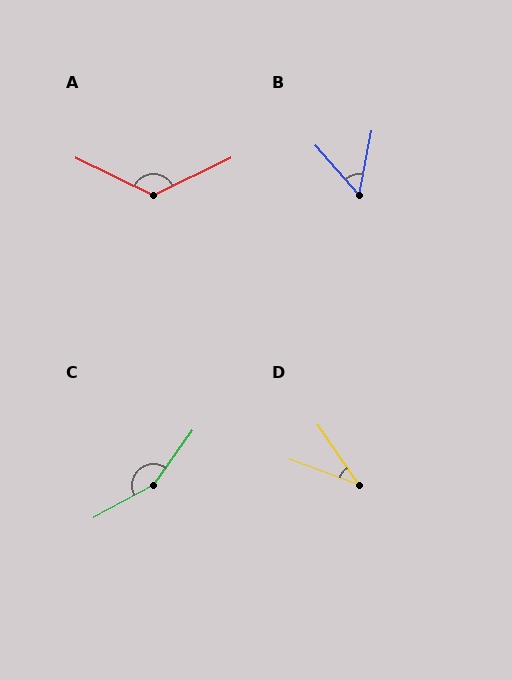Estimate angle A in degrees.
Approximately 128 degrees.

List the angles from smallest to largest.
D (36°), B (52°), A (128°), C (154°).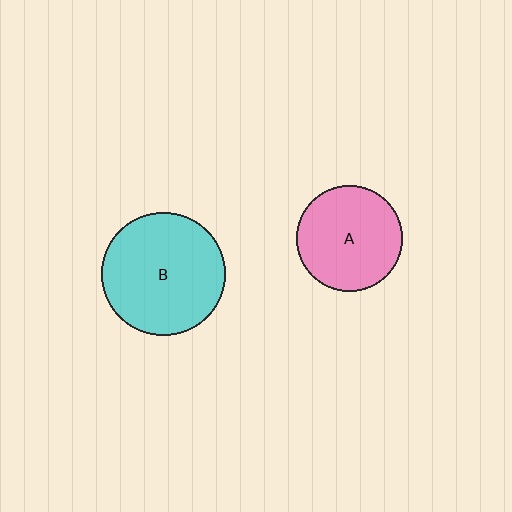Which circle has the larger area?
Circle B (cyan).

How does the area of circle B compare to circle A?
Approximately 1.4 times.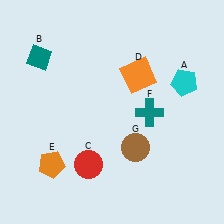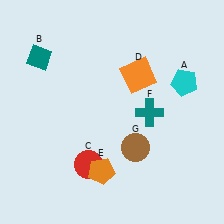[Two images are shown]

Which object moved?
The orange pentagon (E) moved right.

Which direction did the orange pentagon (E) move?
The orange pentagon (E) moved right.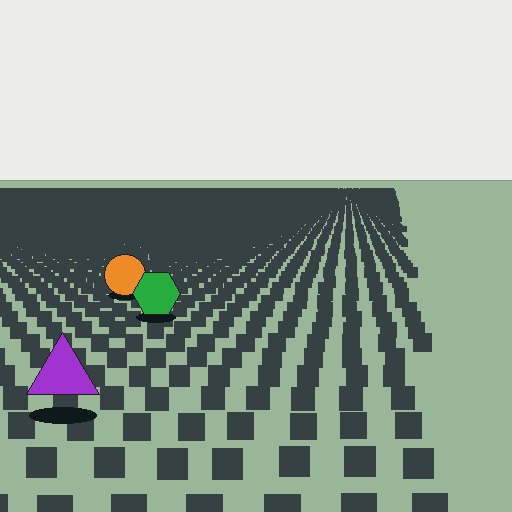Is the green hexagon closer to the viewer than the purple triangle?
No. The purple triangle is closer — you can tell from the texture gradient: the ground texture is coarser near it.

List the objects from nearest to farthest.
From nearest to farthest: the purple triangle, the green hexagon, the orange circle.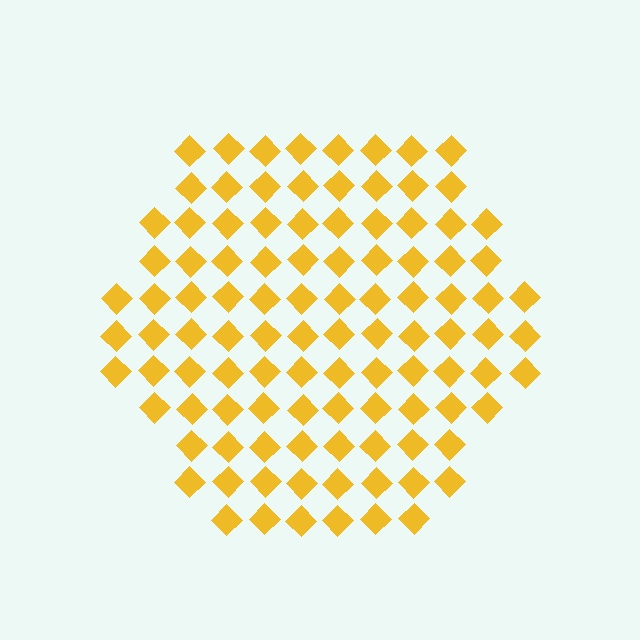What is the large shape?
The large shape is a hexagon.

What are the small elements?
The small elements are diamonds.